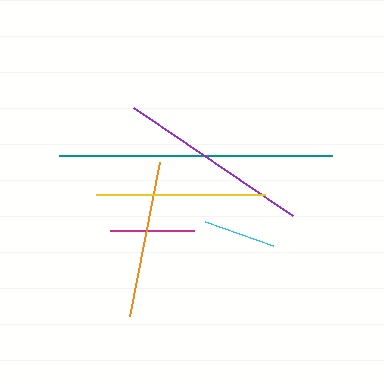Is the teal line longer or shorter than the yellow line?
The teal line is longer than the yellow line.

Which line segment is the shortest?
The cyan line is the shortest at approximately 73 pixels.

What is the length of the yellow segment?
The yellow segment is approximately 169 pixels long.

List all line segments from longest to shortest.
From longest to shortest: teal, purple, yellow, orange, magenta, cyan.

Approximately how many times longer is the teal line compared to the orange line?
The teal line is approximately 1.7 times the length of the orange line.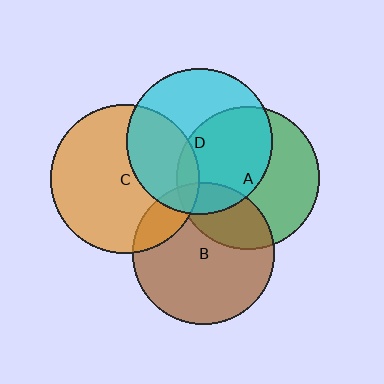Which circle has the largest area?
Circle C (orange).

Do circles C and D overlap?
Yes.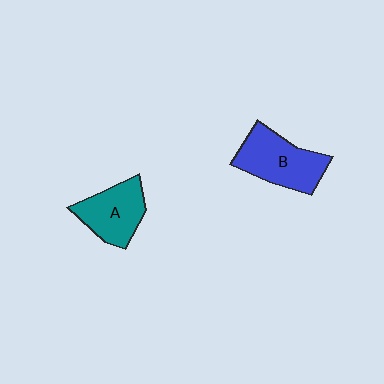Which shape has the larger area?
Shape B (blue).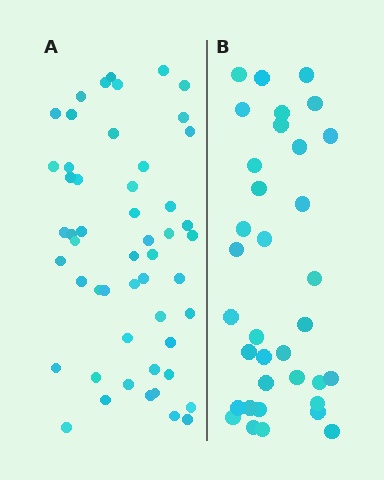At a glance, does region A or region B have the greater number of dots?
Region A (the left region) has more dots.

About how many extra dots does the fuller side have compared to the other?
Region A has approximately 15 more dots than region B.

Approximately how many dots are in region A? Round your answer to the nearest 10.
About 50 dots. (The exact count is 52, which rounds to 50.)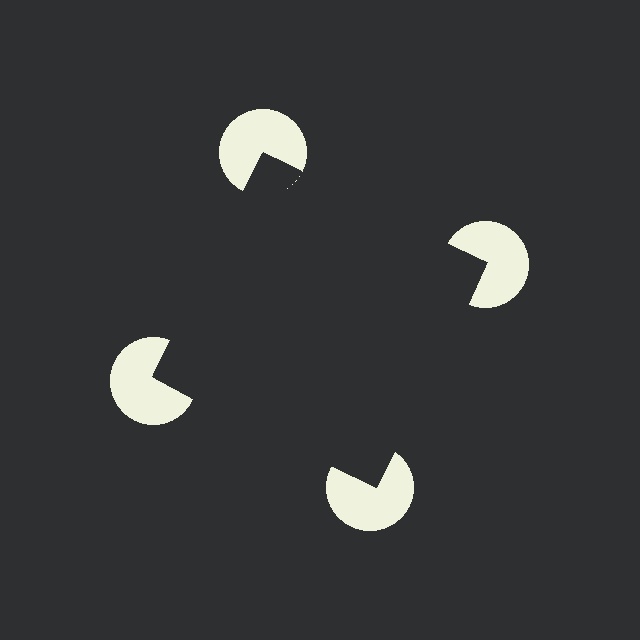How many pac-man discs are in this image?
There are 4 — one at each vertex of the illusory square.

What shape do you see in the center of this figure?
An illusory square — its edges are inferred from the aligned wedge cuts in the pac-man discs, not physically drawn.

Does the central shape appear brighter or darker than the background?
It typically appears slightly darker than the background, even though no actual brightness change is drawn.